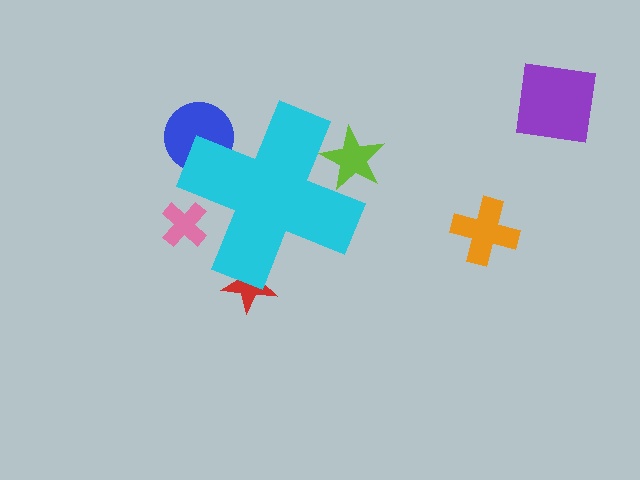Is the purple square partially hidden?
No, the purple square is fully visible.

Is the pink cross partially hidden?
Yes, the pink cross is partially hidden behind the cyan cross.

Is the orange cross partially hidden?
No, the orange cross is fully visible.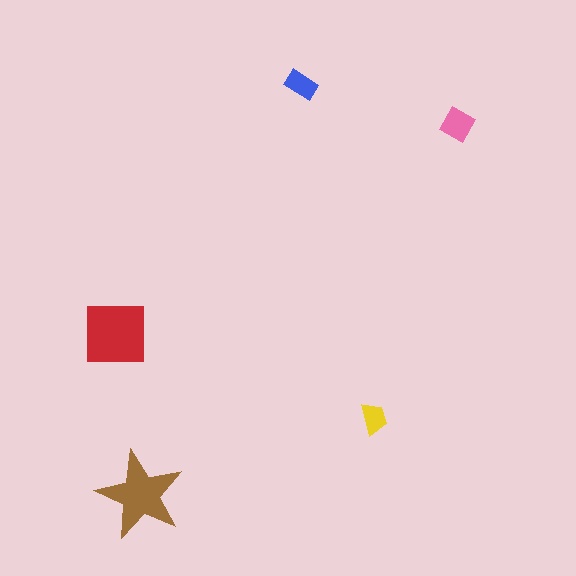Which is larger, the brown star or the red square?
The red square.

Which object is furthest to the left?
The red square is leftmost.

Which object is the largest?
The red square.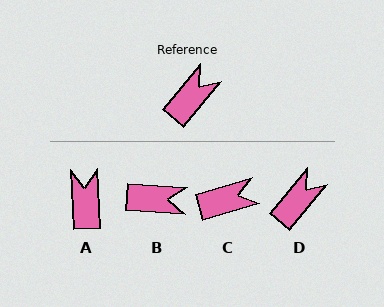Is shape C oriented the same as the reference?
No, it is off by about 33 degrees.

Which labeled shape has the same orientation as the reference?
D.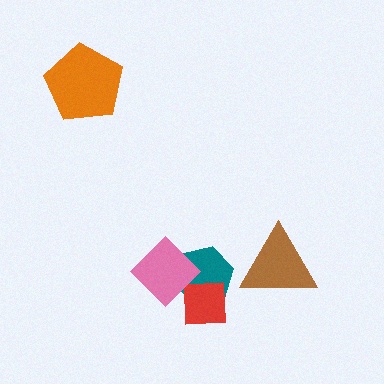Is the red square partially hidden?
Yes, it is partially covered by another shape.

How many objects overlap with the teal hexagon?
2 objects overlap with the teal hexagon.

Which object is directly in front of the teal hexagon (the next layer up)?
The red square is directly in front of the teal hexagon.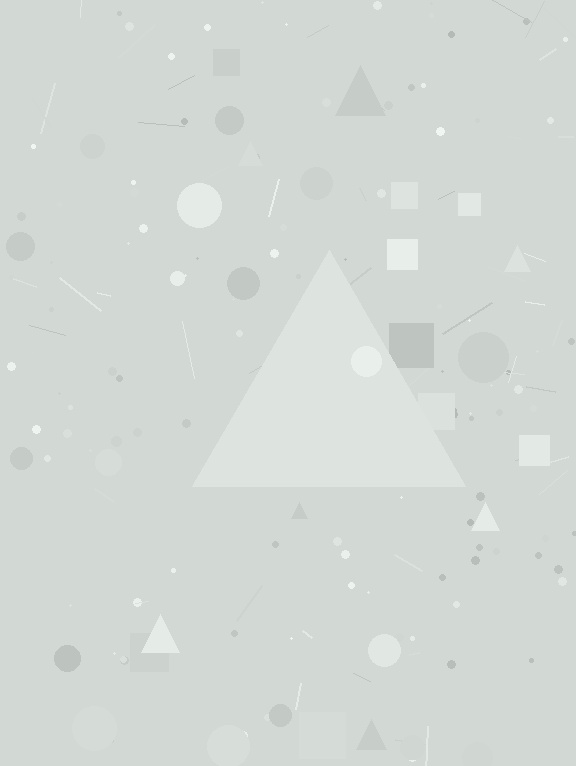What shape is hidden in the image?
A triangle is hidden in the image.